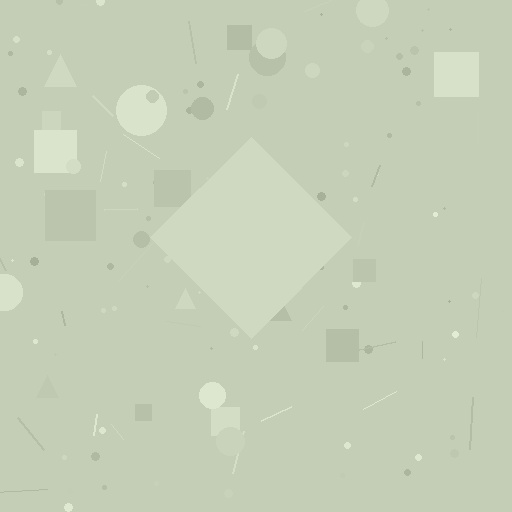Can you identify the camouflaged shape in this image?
The camouflaged shape is a diamond.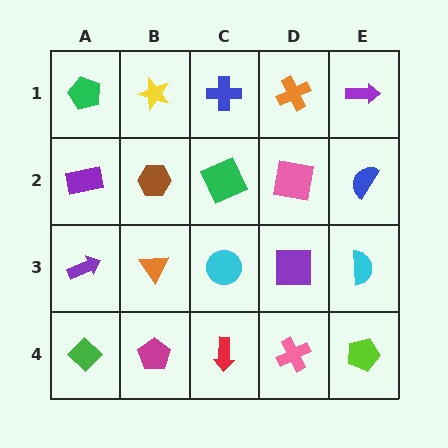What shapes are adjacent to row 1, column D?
A pink square (row 2, column D), a blue cross (row 1, column C), a purple arrow (row 1, column E).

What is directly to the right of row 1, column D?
A purple arrow.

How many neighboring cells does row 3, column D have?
4.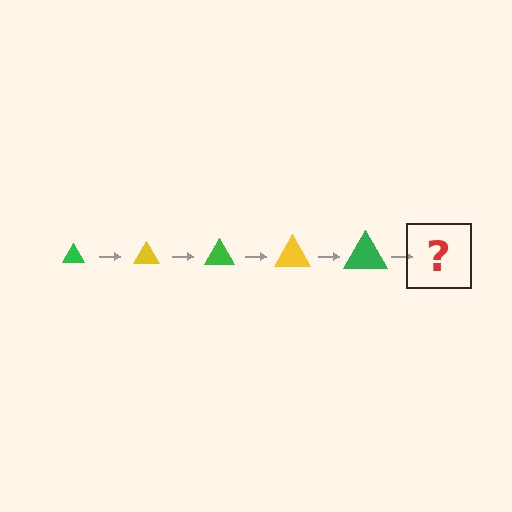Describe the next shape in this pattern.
It should be a yellow triangle, larger than the previous one.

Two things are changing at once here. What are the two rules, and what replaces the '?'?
The two rules are that the triangle grows larger each step and the color cycles through green and yellow. The '?' should be a yellow triangle, larger than the previous one.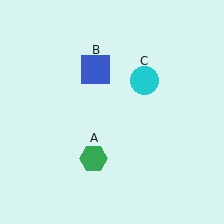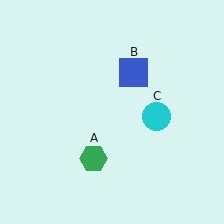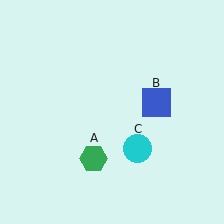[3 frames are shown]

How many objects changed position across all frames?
2 objects changed position: blue square (object B), cyan circle (object C).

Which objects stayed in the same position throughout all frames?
Green hexagon (object A) remained stationary.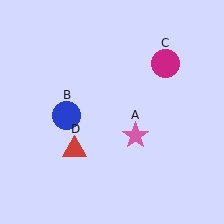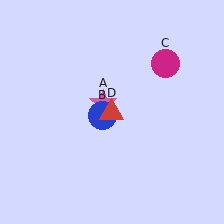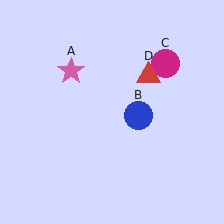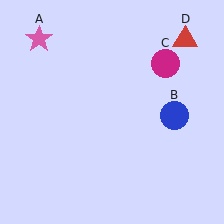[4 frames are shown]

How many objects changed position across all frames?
3 objects changed position: pink star (object A), blue circle (object B), red triangle (object D).